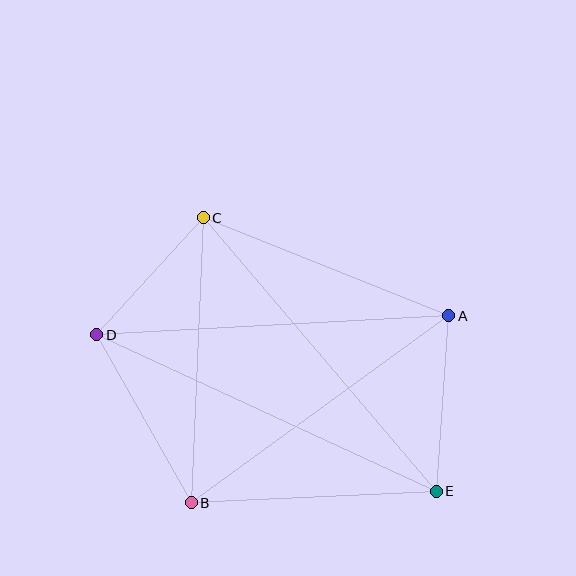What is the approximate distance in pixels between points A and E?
The distance between A and E is approximately 176 pixels.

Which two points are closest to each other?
Points C and D are closest to each other.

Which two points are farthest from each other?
Points D and E are farthest from each other.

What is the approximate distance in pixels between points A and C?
The distance between A and C is approximately 264 pixels.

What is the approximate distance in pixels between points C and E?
The distance between C and E is approximately 359 pixels.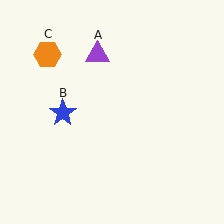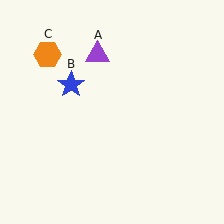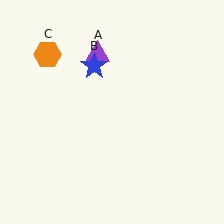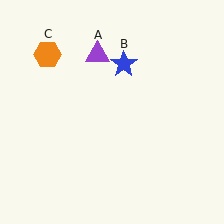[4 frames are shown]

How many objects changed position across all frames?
1 object changed position: blue star (object B).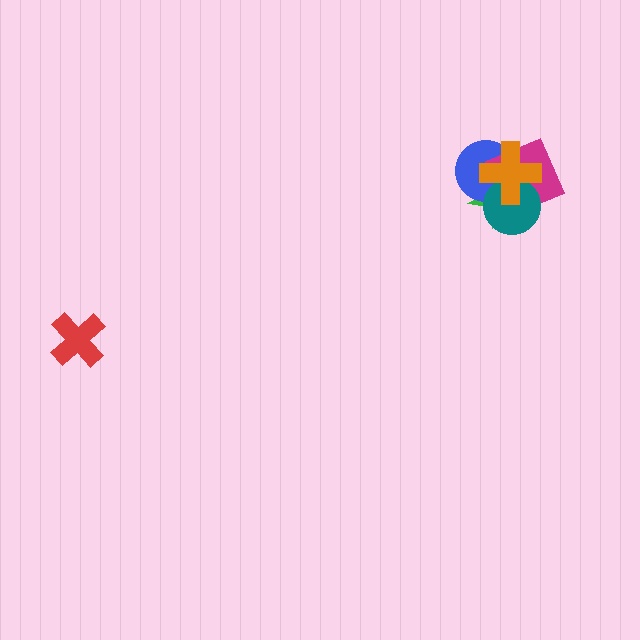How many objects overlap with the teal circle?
4 objects overlap with the teal circle.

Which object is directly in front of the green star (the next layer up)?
The blue circle is directly in front of the green star.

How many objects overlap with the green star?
4 objects overlap with the green star.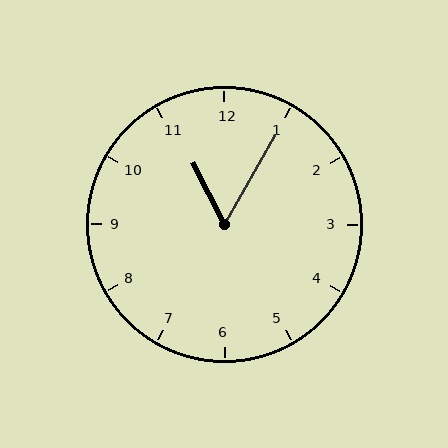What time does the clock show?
11:05.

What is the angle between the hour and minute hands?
Approximately 58 degrees.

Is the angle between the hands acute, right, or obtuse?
It is acute.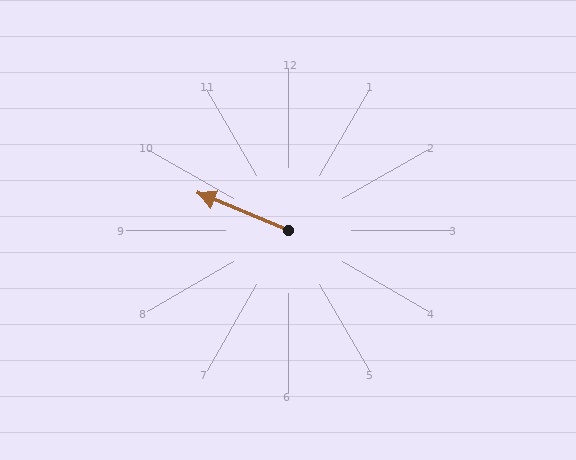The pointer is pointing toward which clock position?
Roughly 10 o'clock.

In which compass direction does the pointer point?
West.